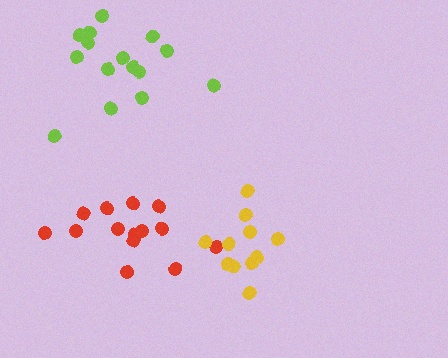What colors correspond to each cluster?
The clusters are colored: red, lime, yellow.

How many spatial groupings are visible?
There are 3 spatial groupings.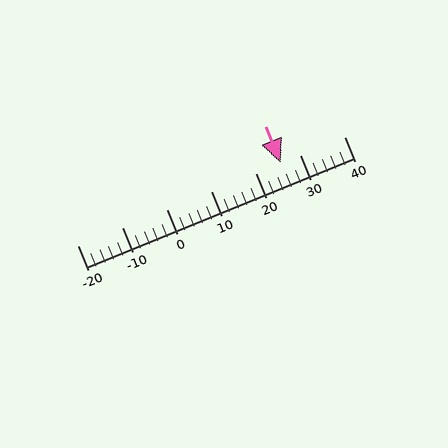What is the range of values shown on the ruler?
The ruler shows values from -20 to 40.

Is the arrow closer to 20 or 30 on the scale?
The arrow is closer to 30.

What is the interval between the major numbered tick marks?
The major tick marks are spaced 10 units apart.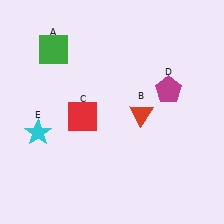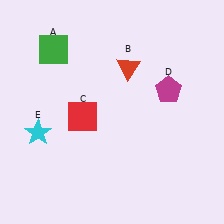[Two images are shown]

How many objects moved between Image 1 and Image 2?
1 object moved between the two images.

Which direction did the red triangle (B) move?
The red triangle (B) moved up.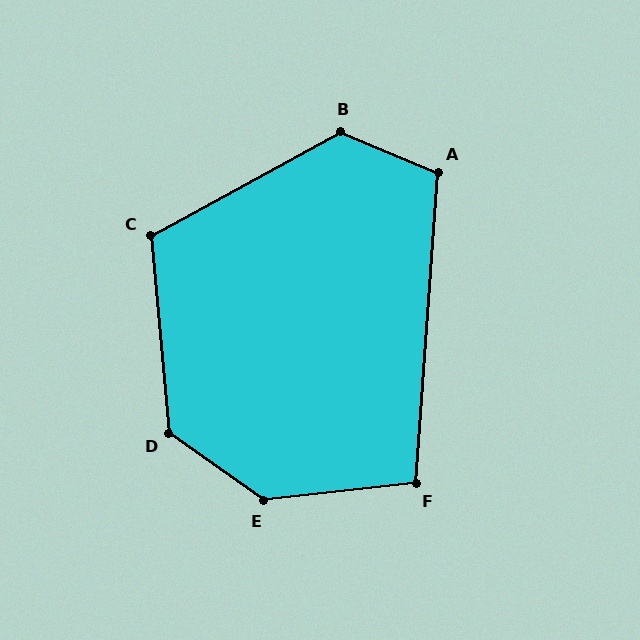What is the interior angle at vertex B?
Approximately 129 degrees (obtuse).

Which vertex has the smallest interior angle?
F, at approximately 101 degrees.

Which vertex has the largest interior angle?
E, at approximately 138 degrees.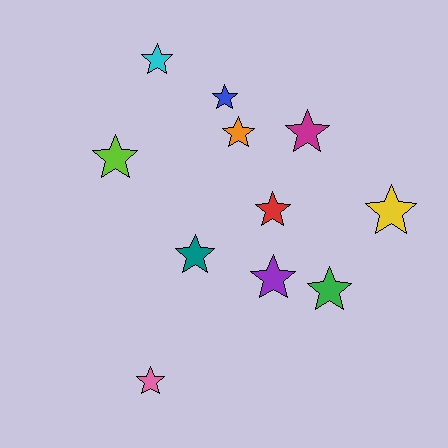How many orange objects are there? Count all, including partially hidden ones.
There is 1 orange object.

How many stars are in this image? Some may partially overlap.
There are 11 stars.